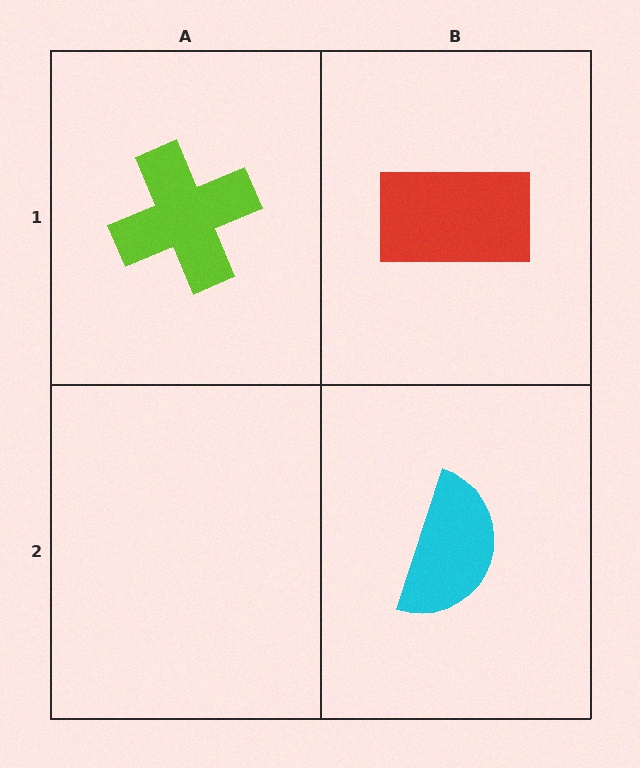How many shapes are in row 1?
2 shapes.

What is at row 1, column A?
A lime cross.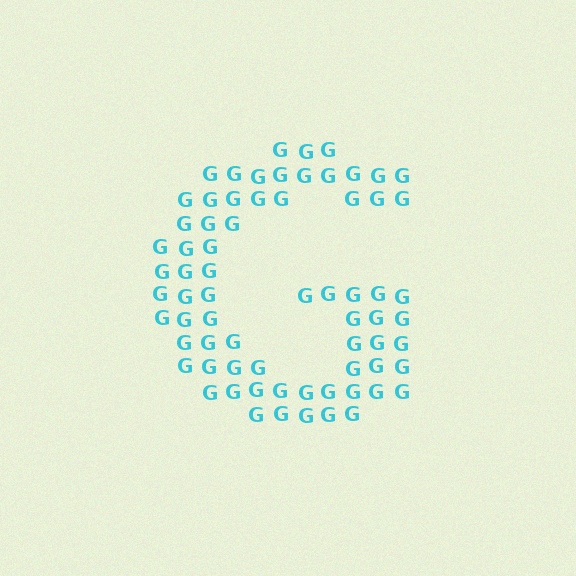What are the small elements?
The small elements are letter G's.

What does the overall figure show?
The overall figure shows the letter G.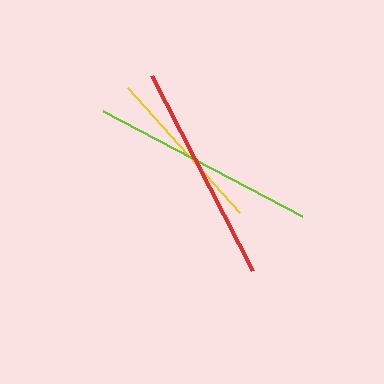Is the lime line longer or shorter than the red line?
The lime line is longer than the red line.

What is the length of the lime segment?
The lime segment is approximately 225 pixels long.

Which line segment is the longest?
The lime line is the longest at approximately 225 pixels.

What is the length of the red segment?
The red segment is approximately 220 pixels long.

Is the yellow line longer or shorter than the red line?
The red line is longer than the yellow line.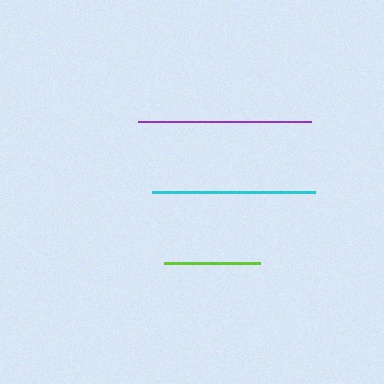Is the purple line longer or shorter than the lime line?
The purple line is longer than the lime line.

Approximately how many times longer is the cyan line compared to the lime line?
The cyan line is approximately 1.7 times the length of the lime line.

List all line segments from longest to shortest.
From longest to shortest: purple, cyan, lime.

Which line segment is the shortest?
The lime line is the shortest at approximately 96 pixels.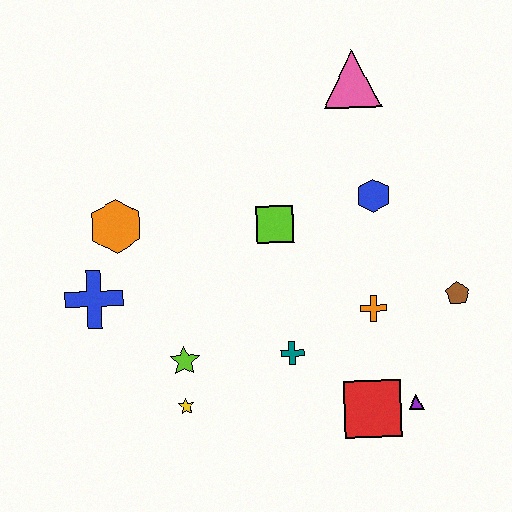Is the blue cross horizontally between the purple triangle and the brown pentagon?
No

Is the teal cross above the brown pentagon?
No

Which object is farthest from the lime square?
The purple triangle is farthest from the lime square.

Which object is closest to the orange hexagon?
The blue cross is closest to the orange hexagon.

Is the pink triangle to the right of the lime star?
Yes